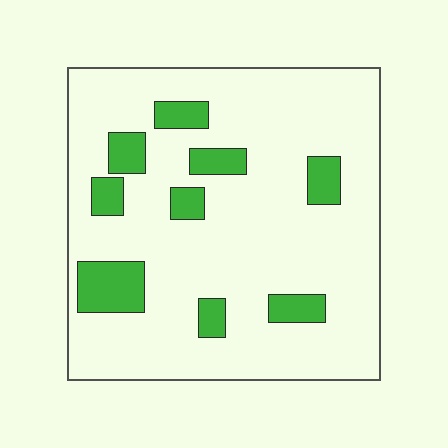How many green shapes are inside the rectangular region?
9.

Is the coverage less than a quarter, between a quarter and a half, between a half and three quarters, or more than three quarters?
Less than a quarter.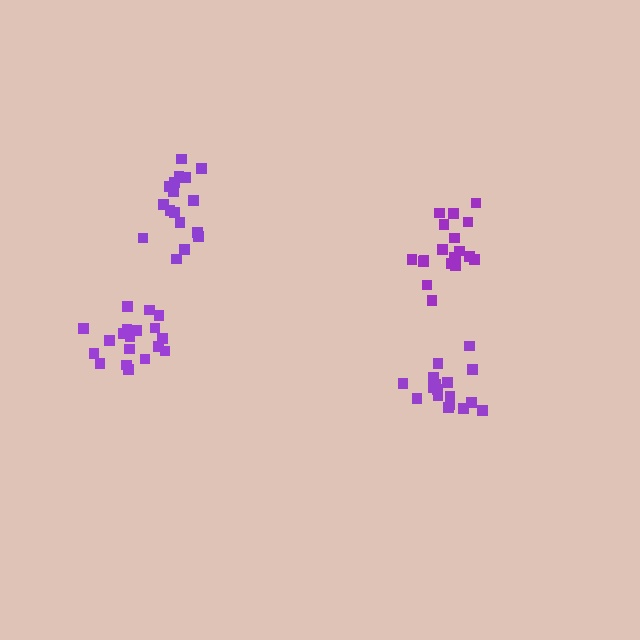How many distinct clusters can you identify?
There are 4 distinct clusters.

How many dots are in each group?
Group 1: 19 dots, Group 2: 17 dots, Group 3: 19 dots, Group 4: 17 dots (72 total).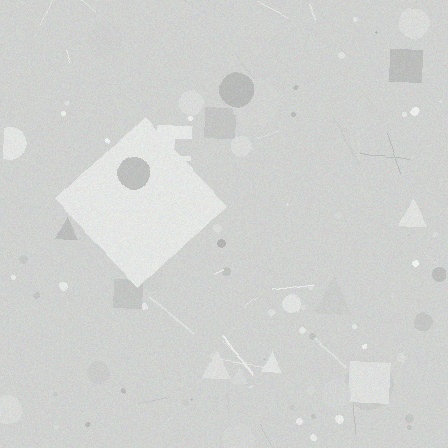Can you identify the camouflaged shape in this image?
The camouflaged shape is a diamond.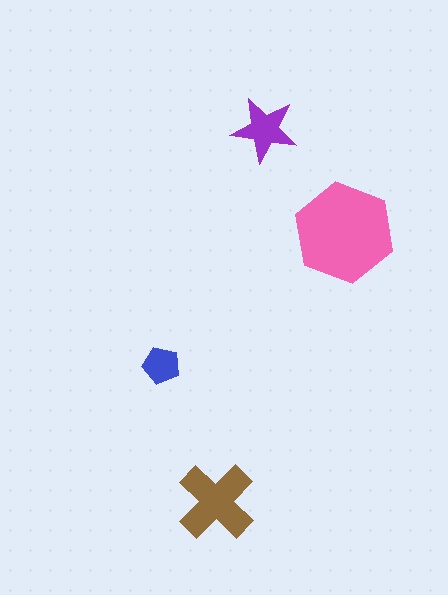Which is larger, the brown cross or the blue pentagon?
The brown cross.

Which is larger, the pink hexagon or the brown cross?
The pink hexagon.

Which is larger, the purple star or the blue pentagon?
The purple star.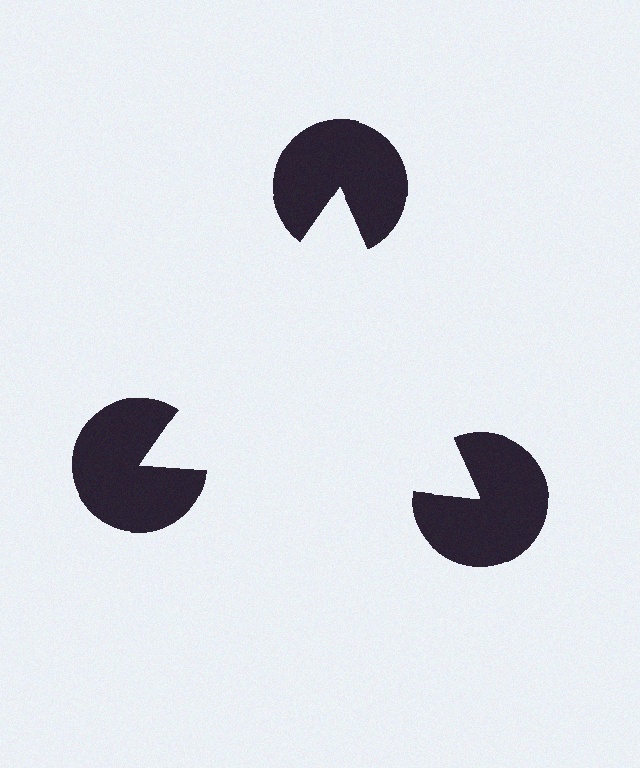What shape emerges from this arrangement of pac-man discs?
An illusory triangle — its edges are inferred from the aligned wedge cuts in the pac-man discs, not physically drawn.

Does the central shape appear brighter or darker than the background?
It typically appears slightly brighter than the background, even though no actual brightness change is drawn.